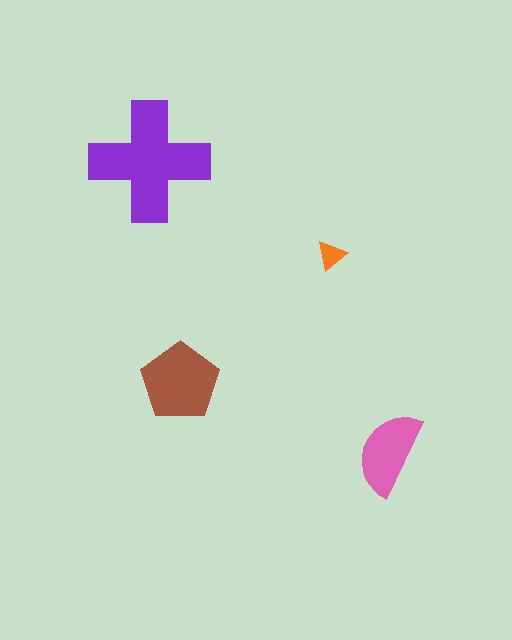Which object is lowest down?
The pink semicircle is bottommost.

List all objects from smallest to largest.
The orange triangle, the pink semicircle, the brown pentagon, the purple cross.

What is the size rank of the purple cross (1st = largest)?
1st.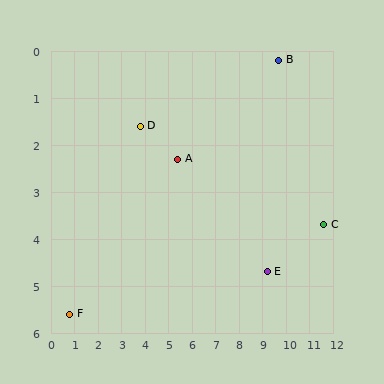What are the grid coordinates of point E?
Point E is at approximately (9.2, 4.7).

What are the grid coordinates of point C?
Point C is at approximately (11.6, 3.7).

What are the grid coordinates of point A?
Point A is at approximately (5.4, 2.3).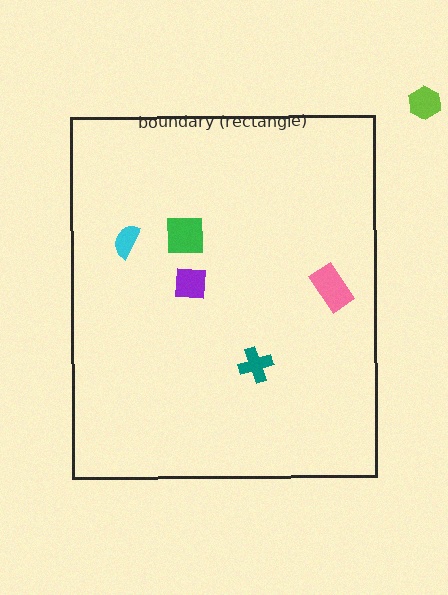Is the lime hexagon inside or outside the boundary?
Outside.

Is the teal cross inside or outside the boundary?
Inside.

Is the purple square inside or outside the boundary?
Inside.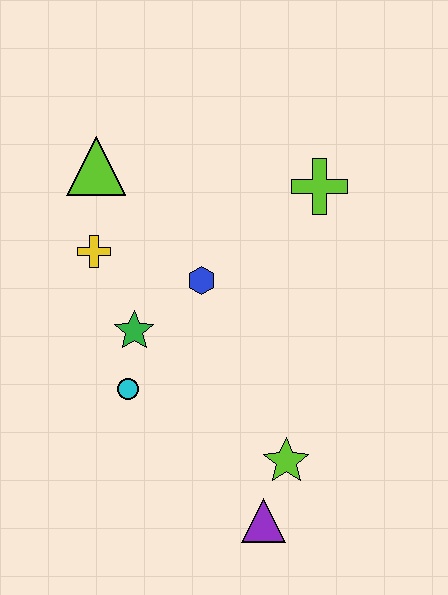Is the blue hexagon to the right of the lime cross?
No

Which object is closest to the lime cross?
The blue hexagon is closest to the lime cross.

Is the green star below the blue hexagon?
Yes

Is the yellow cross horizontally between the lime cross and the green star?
No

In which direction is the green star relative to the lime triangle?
The green star is below the lime triangle.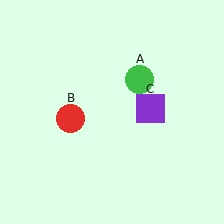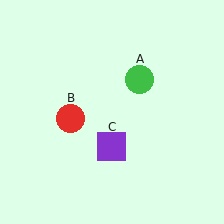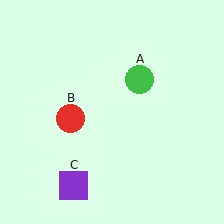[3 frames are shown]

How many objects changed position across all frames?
1 object changed position: purple square (object C).